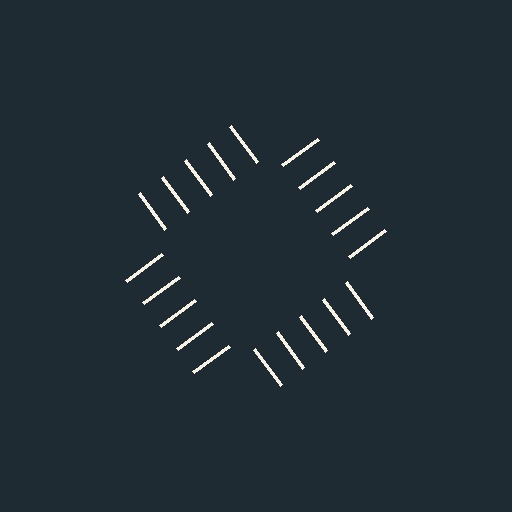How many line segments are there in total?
20 — 5 along each of the 4 edges.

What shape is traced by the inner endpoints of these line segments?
An illusory square — the line segments terminate on its edges but no continuous stroke is drawn.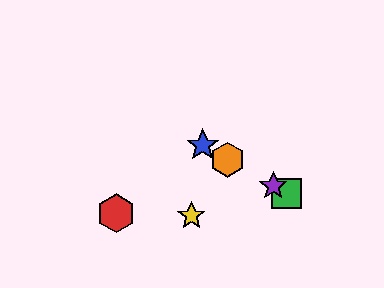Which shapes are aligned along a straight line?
The blue star, the green square, the purple star, the orange hexagon are aligned along a straight line.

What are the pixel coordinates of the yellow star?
The yellow star is at (191, 216).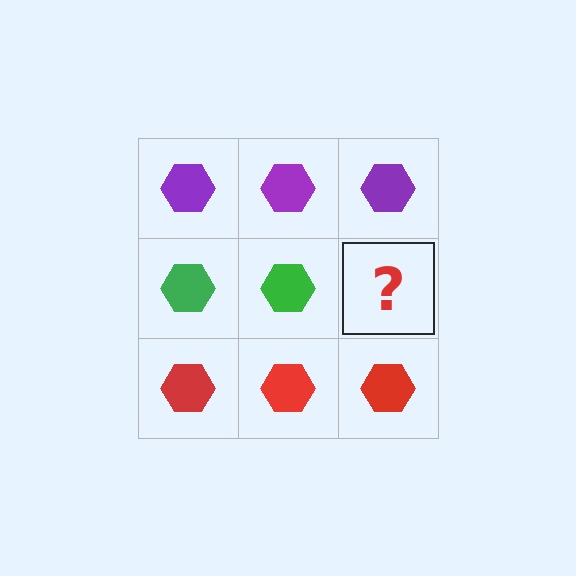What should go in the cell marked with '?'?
The missing cell should contain a green hexagon.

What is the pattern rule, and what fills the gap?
The rule is that each row has a consistent color. The gap should be filled with a green hexagon.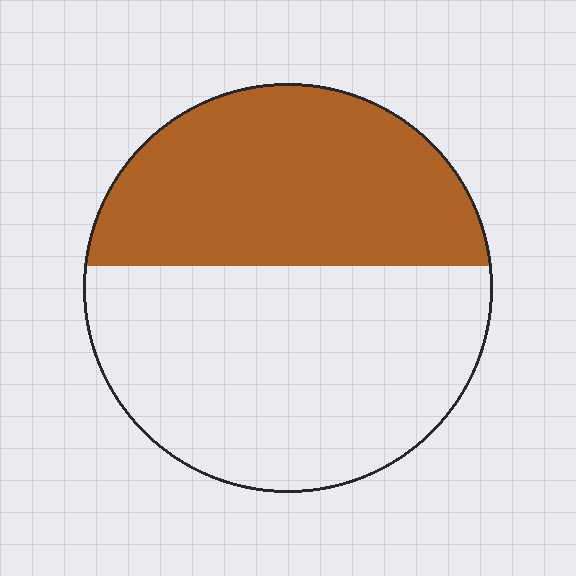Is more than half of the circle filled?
No.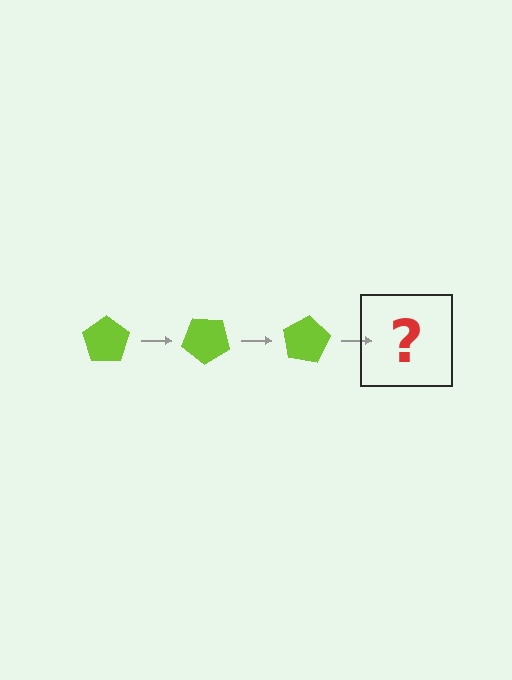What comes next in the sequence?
The next element should be a lime pentagon rotated 120 degrees.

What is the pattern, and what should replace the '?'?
The pattern is that the pentagon rotates 40 degrees each step. The '?' should be a lime pentagon rotated 120 degrees.